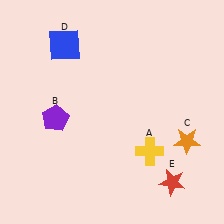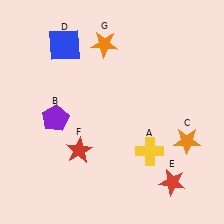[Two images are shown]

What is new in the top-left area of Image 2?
An orange star (G) was added in the top-left area of Image 2.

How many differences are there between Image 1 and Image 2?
There are 2 differences between the two images.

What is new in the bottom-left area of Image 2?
A red star (F) was added in the bottom-left area of Image 2.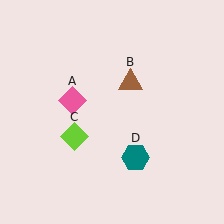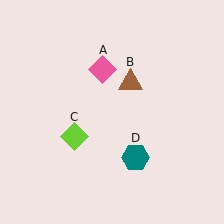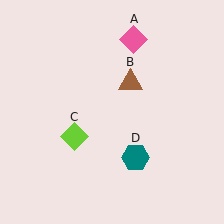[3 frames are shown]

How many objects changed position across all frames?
1 object changed position: pink diamond (object A).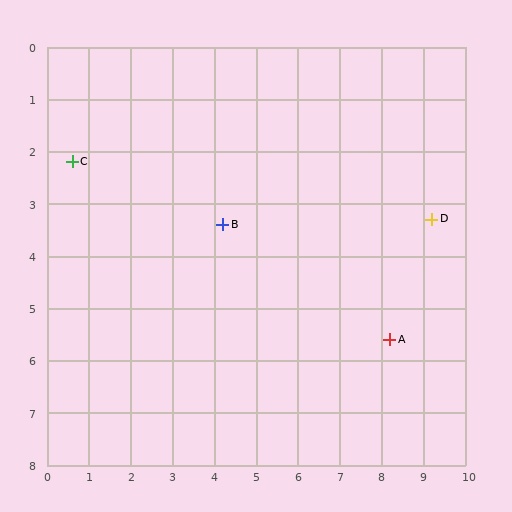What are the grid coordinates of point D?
Point D is at approximately (9.2, 3.3).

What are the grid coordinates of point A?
Point A is at approximately (8.2, 5.6).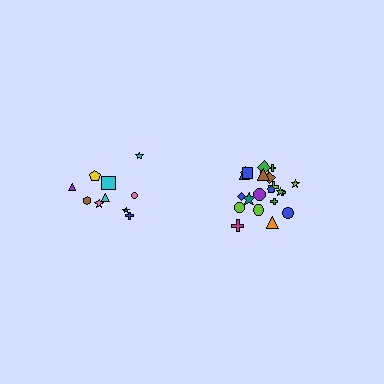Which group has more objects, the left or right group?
The right group.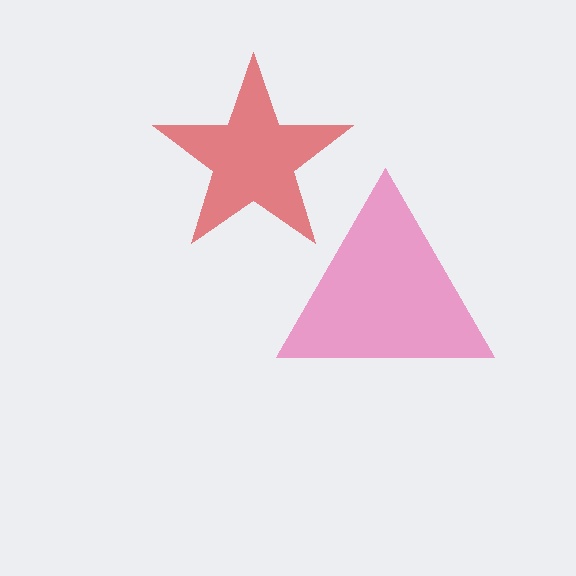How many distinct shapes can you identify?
There are 2 distinct shapes: a red star, a pink triangle.